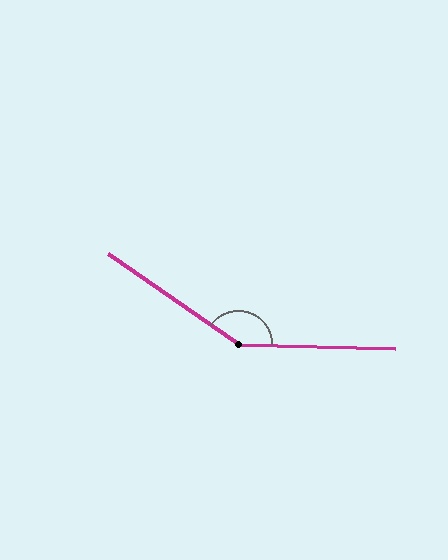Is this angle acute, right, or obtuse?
It is obtuse.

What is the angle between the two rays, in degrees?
Approximately 147 degrees.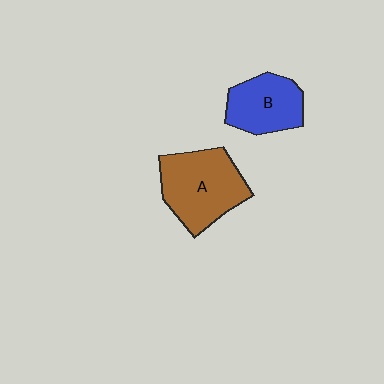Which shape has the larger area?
Shape A (brown).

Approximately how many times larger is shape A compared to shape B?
Approximately 1.4 times.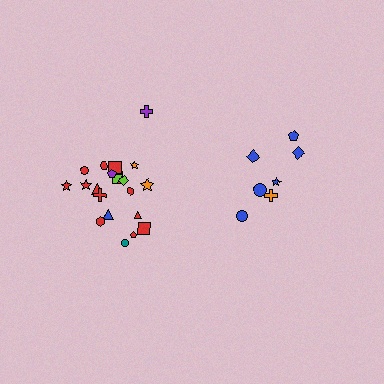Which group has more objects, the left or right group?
The left group.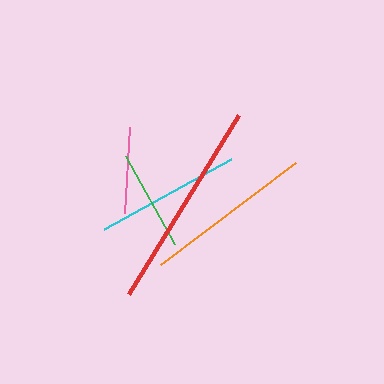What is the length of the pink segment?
The pink segment is approximately 86 pixels long.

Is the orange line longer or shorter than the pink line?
The orange line is longer than the pink line.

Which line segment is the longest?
The red line is the longest at approximately 211 pixels.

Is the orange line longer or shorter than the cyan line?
The orange line is longer than the cyan line.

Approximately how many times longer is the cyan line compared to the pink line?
The cyan line is approximately 1.7 times the length of the pink line.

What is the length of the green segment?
The green segment is approximately 101 pixels long.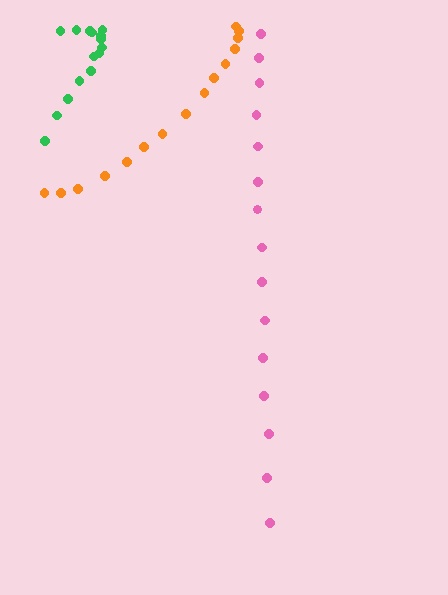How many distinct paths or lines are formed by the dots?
There are 3 distinct paths.